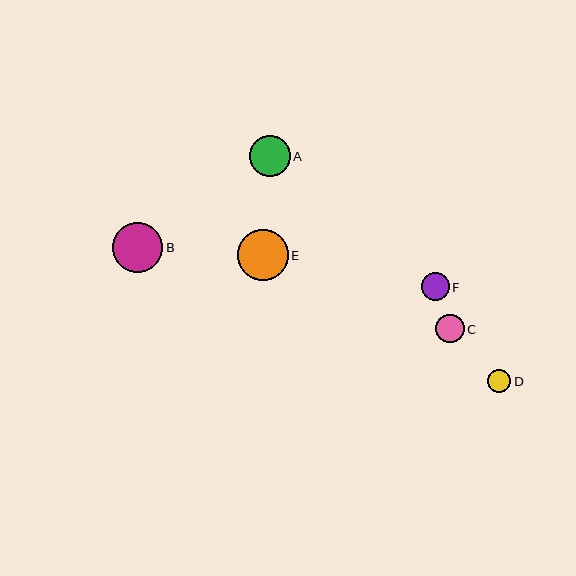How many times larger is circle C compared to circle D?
Circle C is approximately 1.2 times the size of circle D.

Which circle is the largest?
Circle E is the largest with a size of approximately 51 pixels.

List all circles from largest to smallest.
From largest to smallest: E, B, A, C, F, D.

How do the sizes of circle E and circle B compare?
Circle E and circle B are approximately the same size.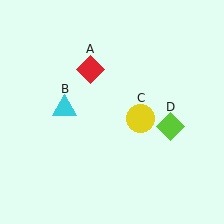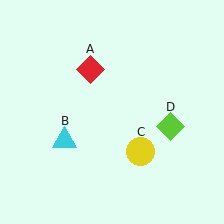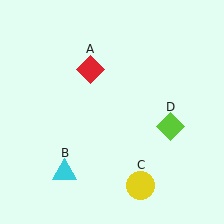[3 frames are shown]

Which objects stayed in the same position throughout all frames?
Red diamond (object A) and lime diamond (object D) remained stationary.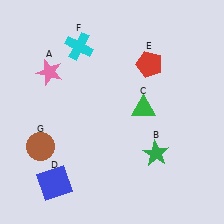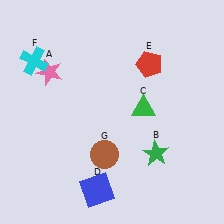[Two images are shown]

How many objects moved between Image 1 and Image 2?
3 objects moved between the two images.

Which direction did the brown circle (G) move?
The brown circle (G) moved right.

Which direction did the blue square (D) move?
The blue square (D) moved right.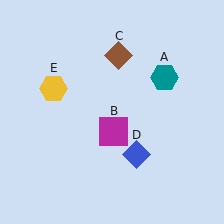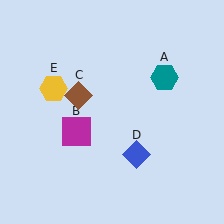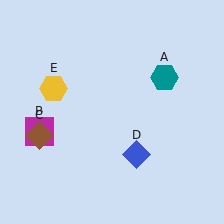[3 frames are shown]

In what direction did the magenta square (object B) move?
The magenta square (object B) moved left.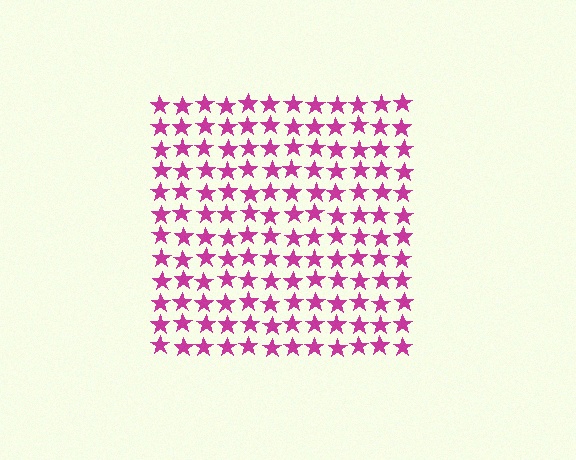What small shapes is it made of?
It is made of small stars.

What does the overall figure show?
The overall figure shows a square.